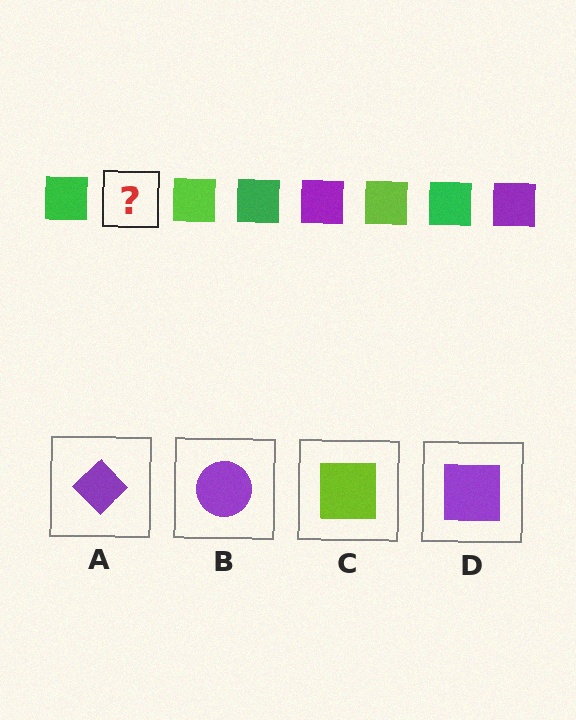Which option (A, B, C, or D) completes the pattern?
D.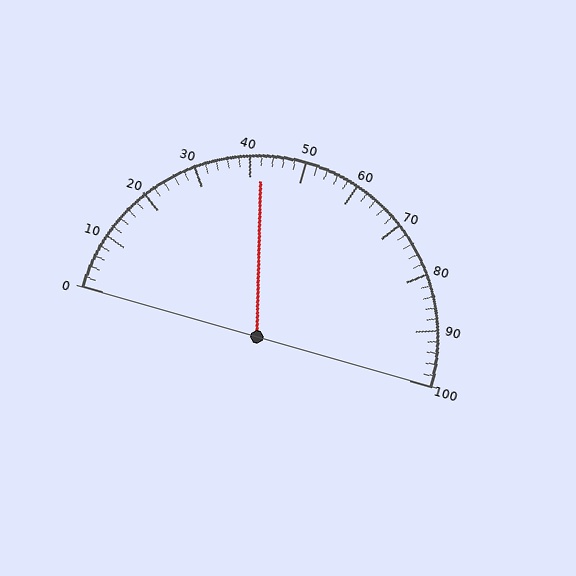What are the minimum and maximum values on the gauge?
The gauge ranges from 0 to 100.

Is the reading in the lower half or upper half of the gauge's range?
The reading is in the lower half of the range (0 to 100).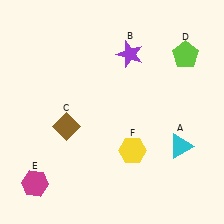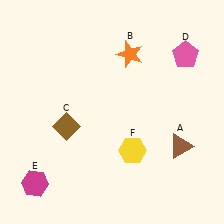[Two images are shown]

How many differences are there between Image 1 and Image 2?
There are 3 differences between the two images.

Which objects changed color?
A changed from cyan to brown. B changed from purple to orange. D changed from lime to pink.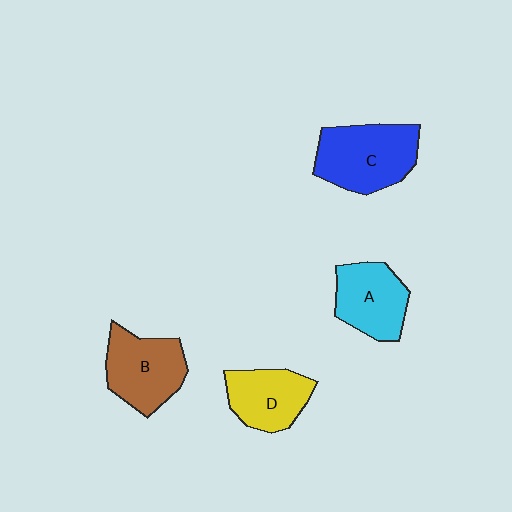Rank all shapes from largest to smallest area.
From largest to smallest: C (blue), B (brown), A (cyan), D (yellow).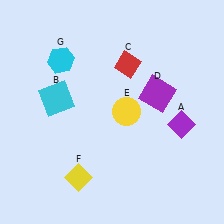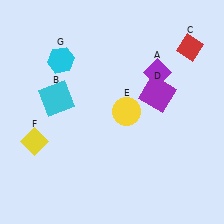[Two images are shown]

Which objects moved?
The objects that moved are: the purple diamond (A), the red diamond (C), the yellow diamond (F).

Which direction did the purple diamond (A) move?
The purple diamond (A) moved up.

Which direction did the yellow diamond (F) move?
The yellow diamond (F) moved left.